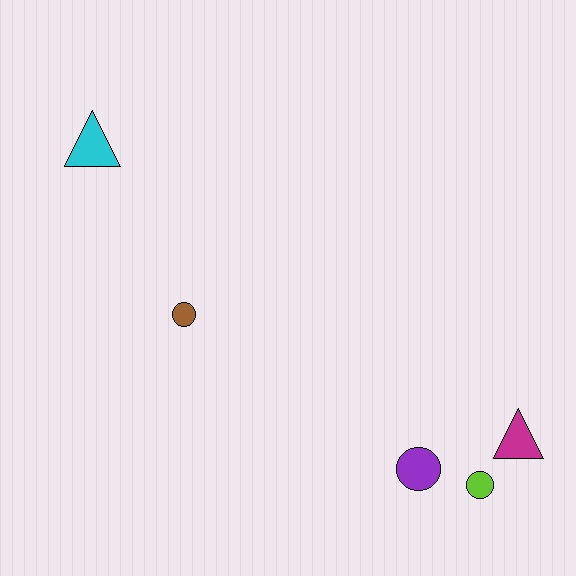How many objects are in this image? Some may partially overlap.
There are 5 objects.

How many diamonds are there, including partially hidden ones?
There are no diamonds.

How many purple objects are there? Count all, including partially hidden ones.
There is 1 purple object.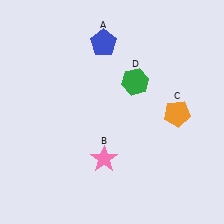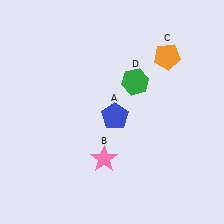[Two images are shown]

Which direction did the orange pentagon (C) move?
The orange pentagon (C) moved up.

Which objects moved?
The objects that moved are: the blue pentagon (A), the orange pentagon (C).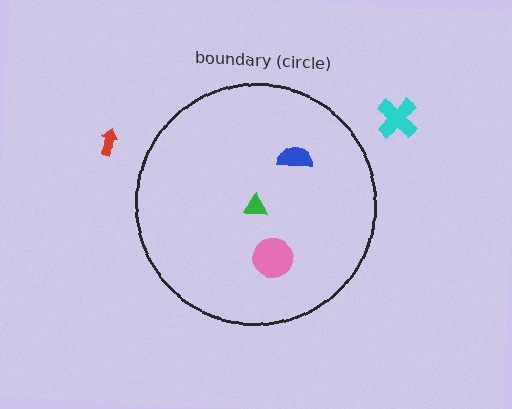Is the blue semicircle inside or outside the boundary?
Inside.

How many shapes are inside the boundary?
3 inside, 2 outside.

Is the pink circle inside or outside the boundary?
Inside.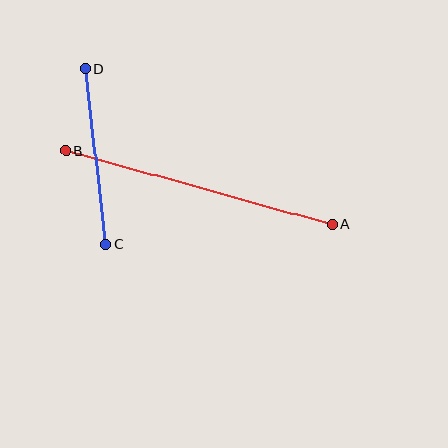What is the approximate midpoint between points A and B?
The midpoint is at approximately (199, 188) pixels.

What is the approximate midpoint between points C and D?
The midpoint is at approximately (96, 156) pixels.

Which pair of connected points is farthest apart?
Points A and B are farthest apart.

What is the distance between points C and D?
The distance is approximately 177 pixels.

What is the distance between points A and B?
The distance is approximately 276 pixels.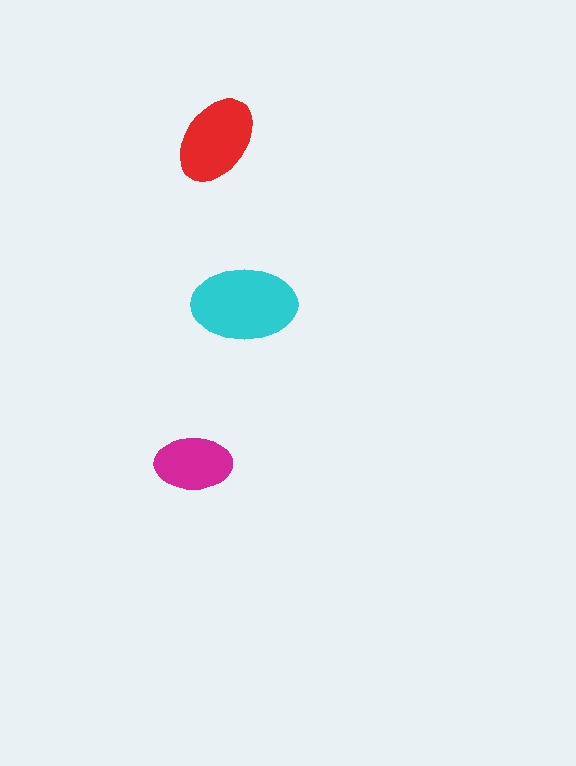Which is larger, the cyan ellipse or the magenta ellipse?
The cyan one.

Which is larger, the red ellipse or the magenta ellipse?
The red one.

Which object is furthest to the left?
The magenta ellipse is leftmost.